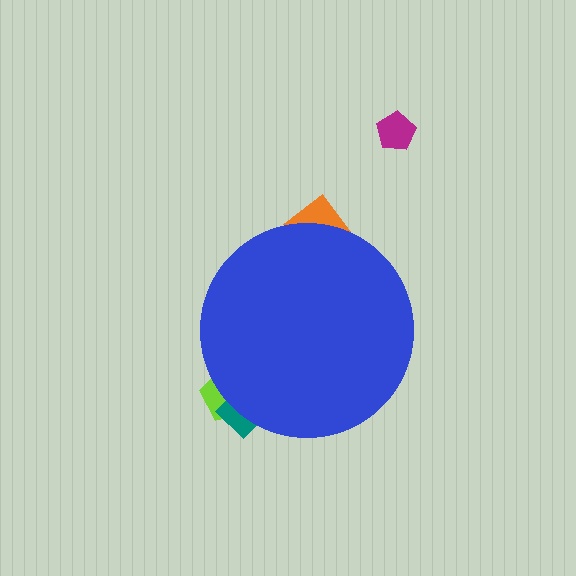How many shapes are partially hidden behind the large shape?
3 shapes are partially hidden.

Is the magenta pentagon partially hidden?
No, the magenta pentagon is fully visible.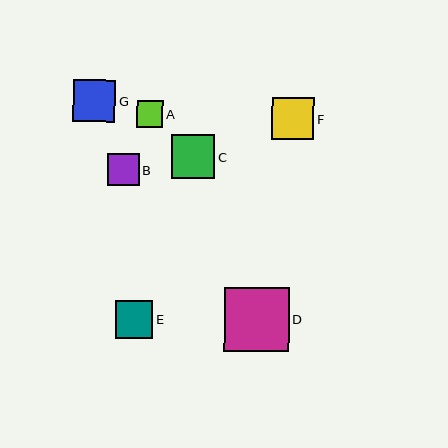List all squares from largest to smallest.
From largest to smallest: D, C, G, F, E, B, A.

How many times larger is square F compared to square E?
Square F is approximately 1.1 times the size of square E.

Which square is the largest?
Square D is the largest with a size of approximately 64 pixels.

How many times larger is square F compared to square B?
Square F is approximately 1.3 times the size of square B.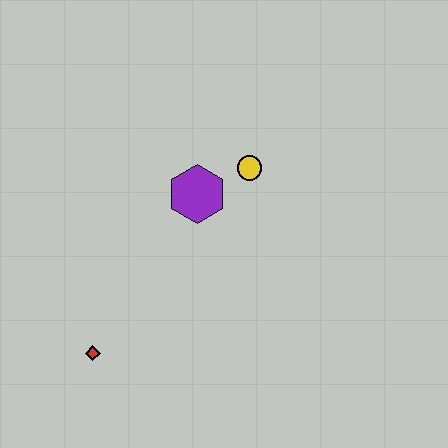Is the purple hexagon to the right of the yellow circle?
No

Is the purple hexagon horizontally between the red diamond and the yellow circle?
Yes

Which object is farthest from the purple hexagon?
The red diamond is farthest from the purple hexagon.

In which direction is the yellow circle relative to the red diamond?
The yellow circle is above the red diamond.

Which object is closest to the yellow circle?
The purple hexagon is closest to the yellow circle.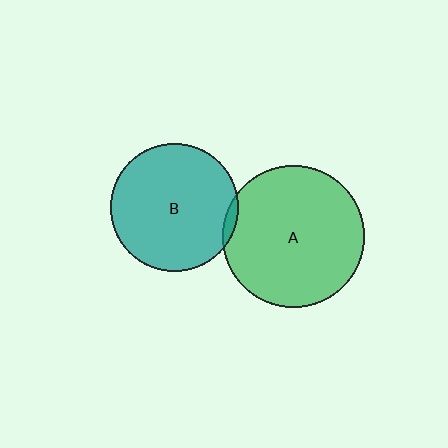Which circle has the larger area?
Circle A (green).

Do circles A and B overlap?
Yes.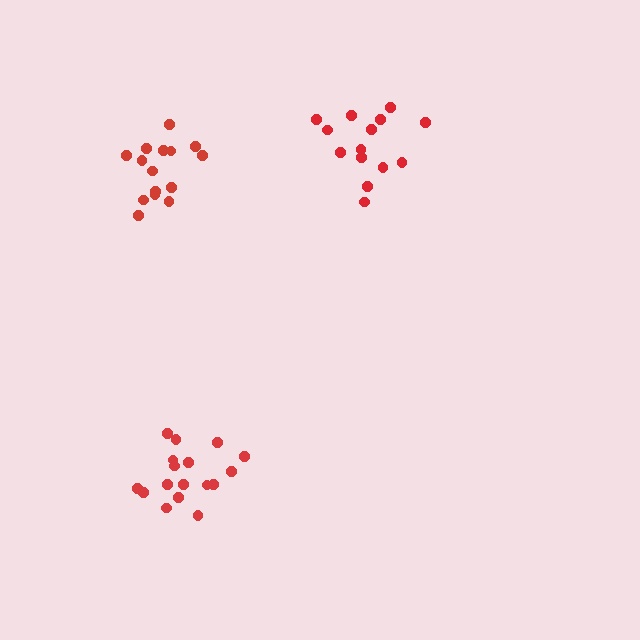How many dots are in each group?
Group 1: 17 dots, Group 2: 14 dots, Group 3: 15 dots (46 total).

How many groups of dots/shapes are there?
There are 3 groups.